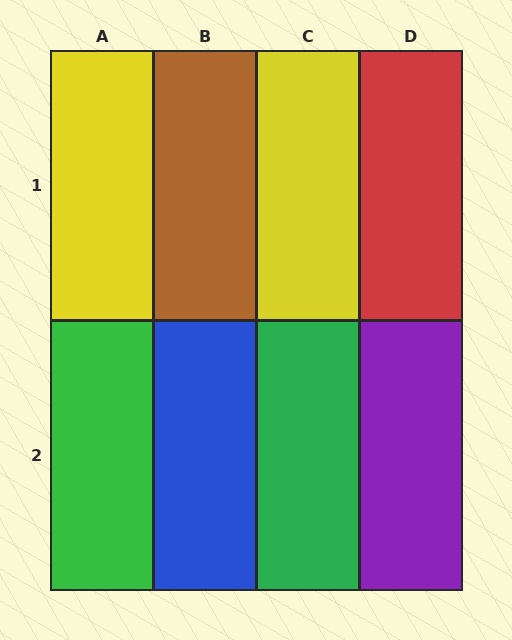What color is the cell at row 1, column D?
Red.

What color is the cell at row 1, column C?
Yellow.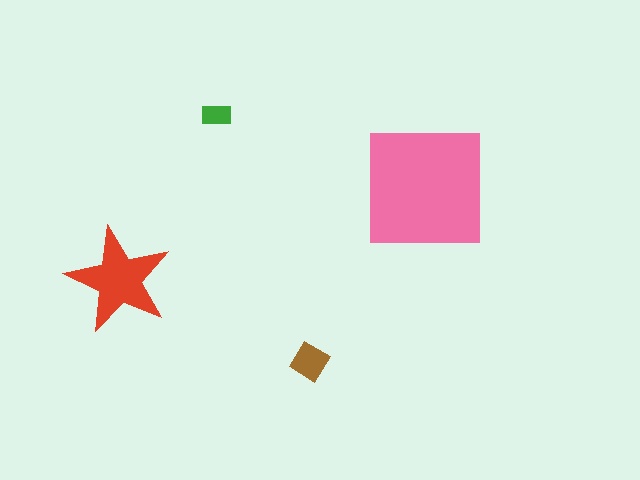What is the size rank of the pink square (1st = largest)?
1st.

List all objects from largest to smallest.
The pink square, the red star, the brown diamond, the green rectangle.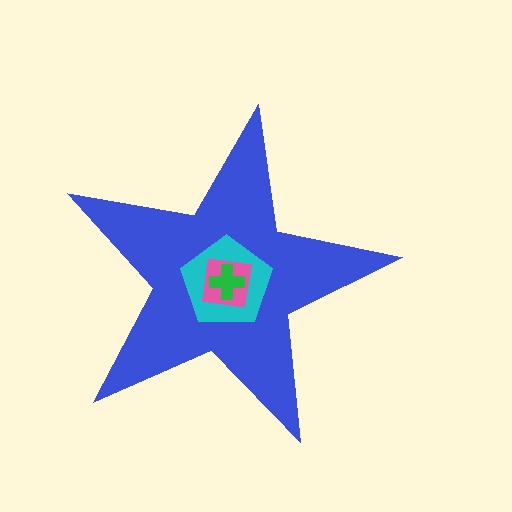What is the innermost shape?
The green cross.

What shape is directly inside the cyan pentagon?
The pink square.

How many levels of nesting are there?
4.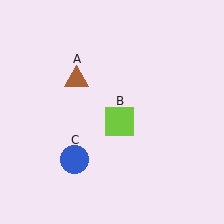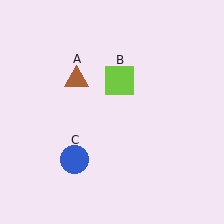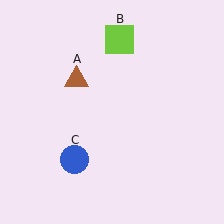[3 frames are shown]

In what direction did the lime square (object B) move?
The lime square (object B) moved up.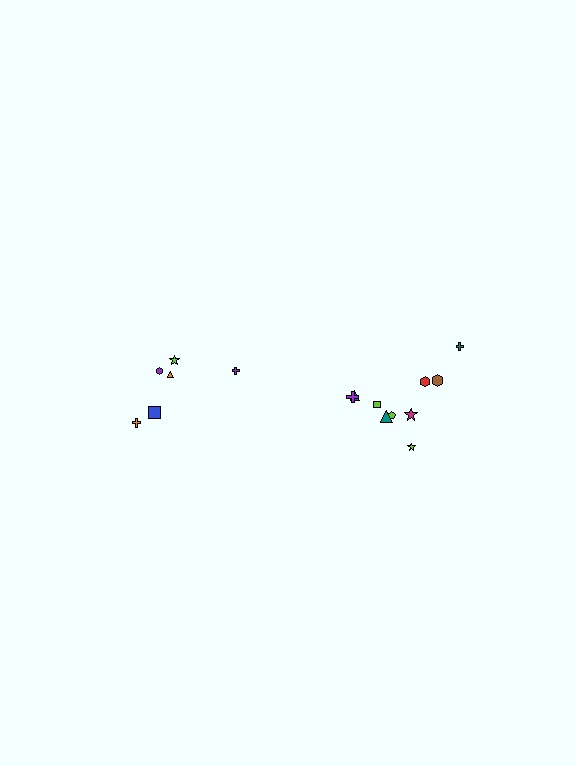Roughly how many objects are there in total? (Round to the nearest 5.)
Roughly 15 objects in total.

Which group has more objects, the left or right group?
The right group.